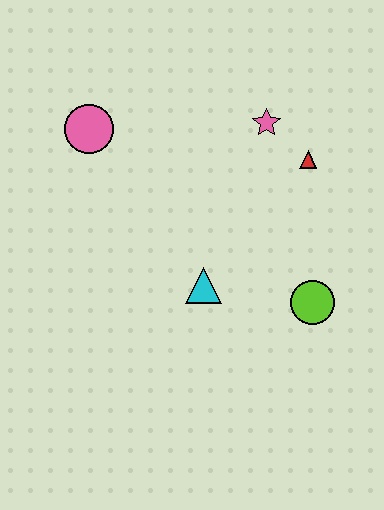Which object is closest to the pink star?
The red triangle is closest to the pink star.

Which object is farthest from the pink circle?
The lime circle is farthest from the pink circle.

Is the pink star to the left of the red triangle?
Yes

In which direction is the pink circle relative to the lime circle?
The pink circle is to the left of the lime circle.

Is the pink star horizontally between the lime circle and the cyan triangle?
Yes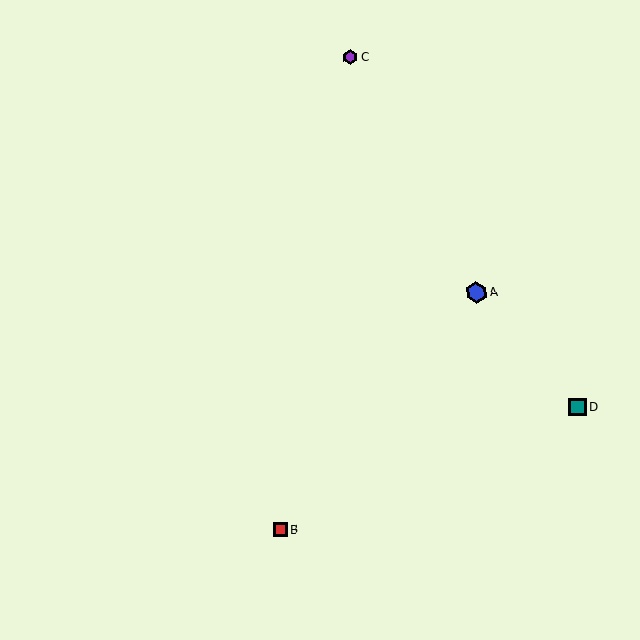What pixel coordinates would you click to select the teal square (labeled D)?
Click at (577, 407) to select the teal square D.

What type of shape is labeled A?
Shape A is a blue hexagon.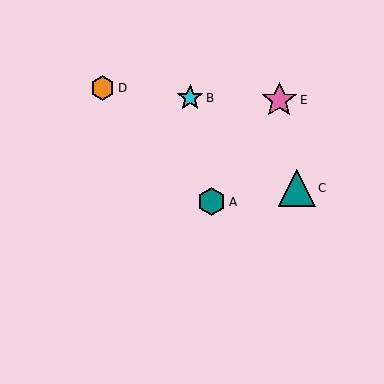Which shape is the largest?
The teal triangle (labeled C) is the largest.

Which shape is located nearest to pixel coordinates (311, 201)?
The teal triangle (labeled C) at (297, 188) is nearest to that location.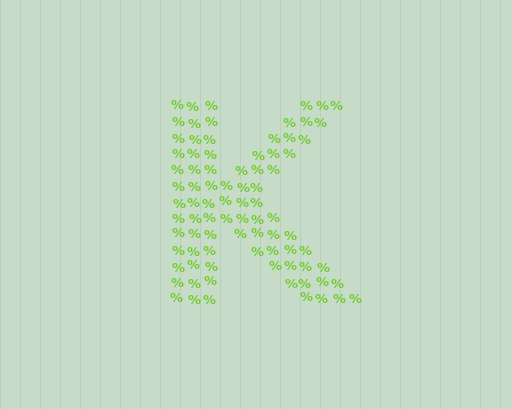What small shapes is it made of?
It is made of small percent signs.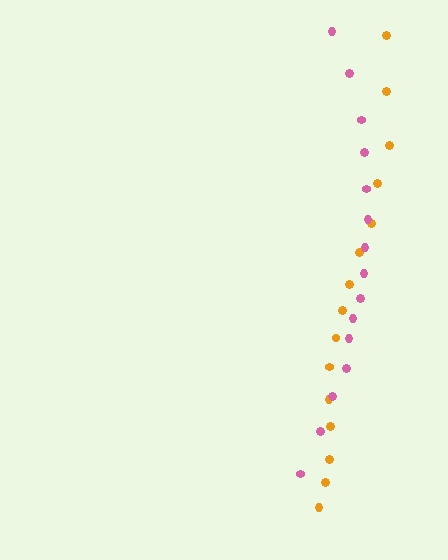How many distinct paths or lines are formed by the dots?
There are 2 distinct paths.